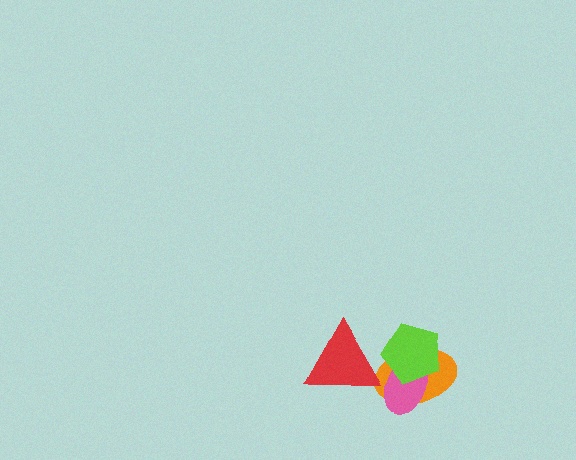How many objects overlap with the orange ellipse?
3 objects overlap with the orange ellipse.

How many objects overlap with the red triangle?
1 object overlaps with the red triangle.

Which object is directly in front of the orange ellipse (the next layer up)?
The pink ellipse is directly in front of the orange ellipse.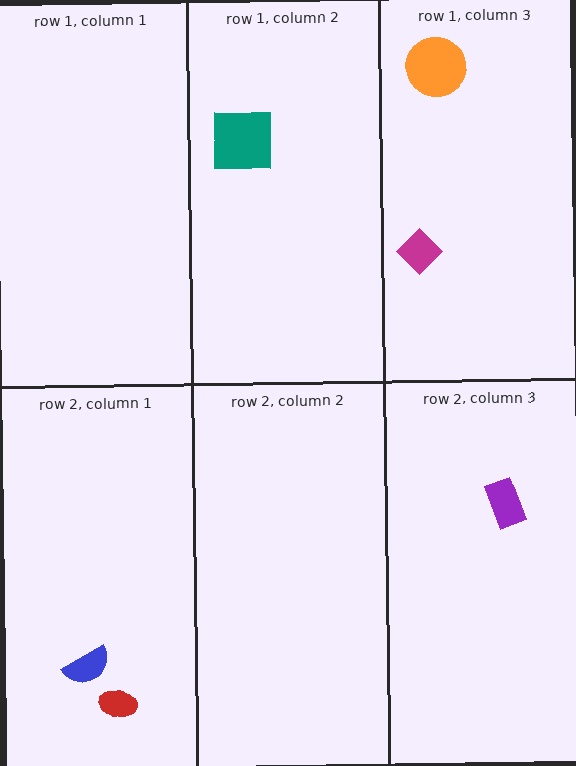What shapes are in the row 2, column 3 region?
The purple rectangle.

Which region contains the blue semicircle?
The row 2, column 1 region.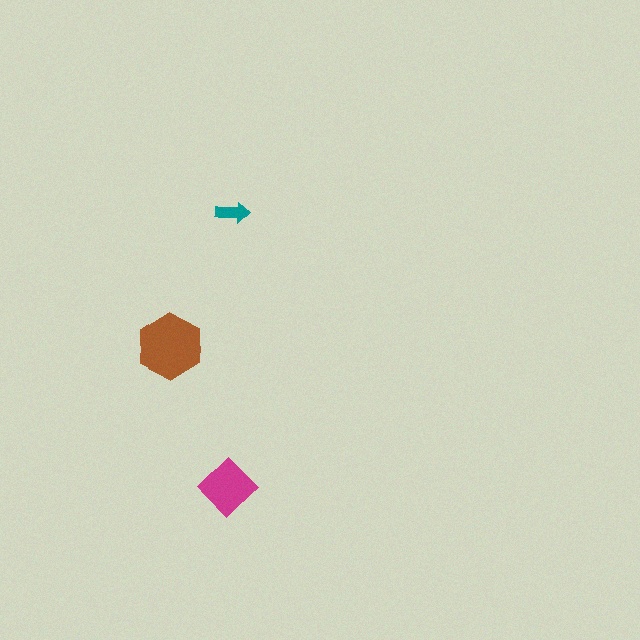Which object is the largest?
The brown hexagon.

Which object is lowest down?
The magenta diamond is bottommost.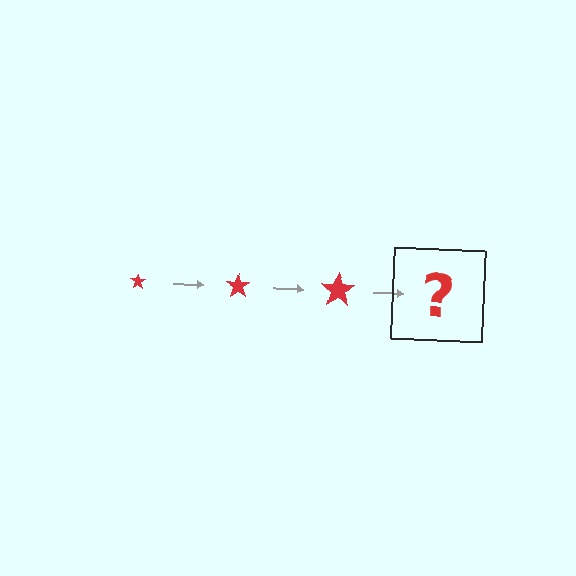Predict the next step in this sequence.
The next step is a red star, larger than the previous one.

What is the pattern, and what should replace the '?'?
The pattern is that the star gets progressively larger each step. The '?' should be a red star, larger than the previous one.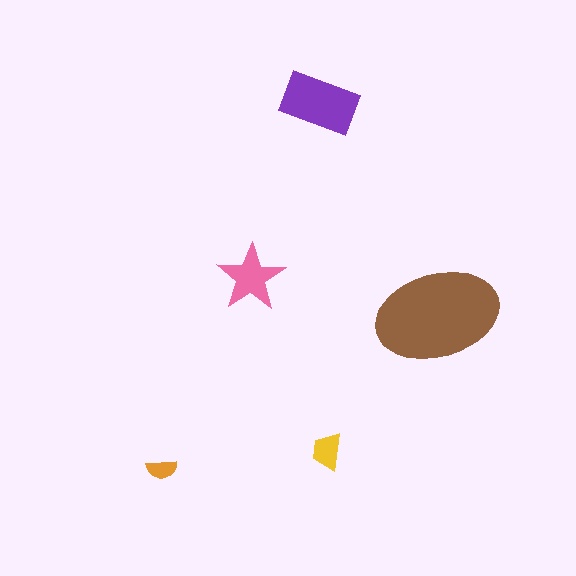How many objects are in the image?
There are 5 objects in the image.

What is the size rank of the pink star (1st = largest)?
3rd.